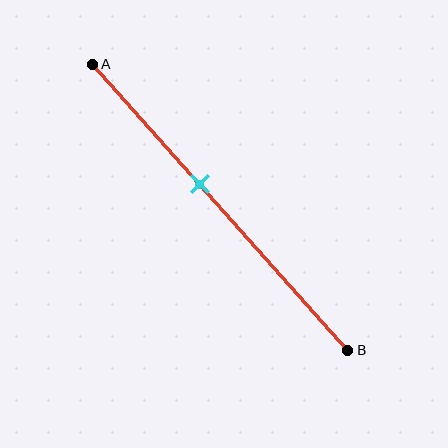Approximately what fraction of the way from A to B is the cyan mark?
The cyan mark is approximately 40% of the way from A to B.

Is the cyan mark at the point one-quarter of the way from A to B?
No, the mark is at about 40% from A, not at the 25% one-quarter point.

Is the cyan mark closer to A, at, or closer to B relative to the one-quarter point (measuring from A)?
The cyan mark is closer to point B than the one-quarter point of segment AB.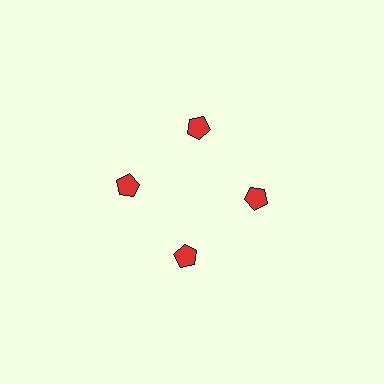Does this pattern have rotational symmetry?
Yes, this pattern has 4-fold rotational symmetry. It looks the same after rotating 90 degrees around the center.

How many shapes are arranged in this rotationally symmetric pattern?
There are 4 shapes, arranged in 4 groups of 1.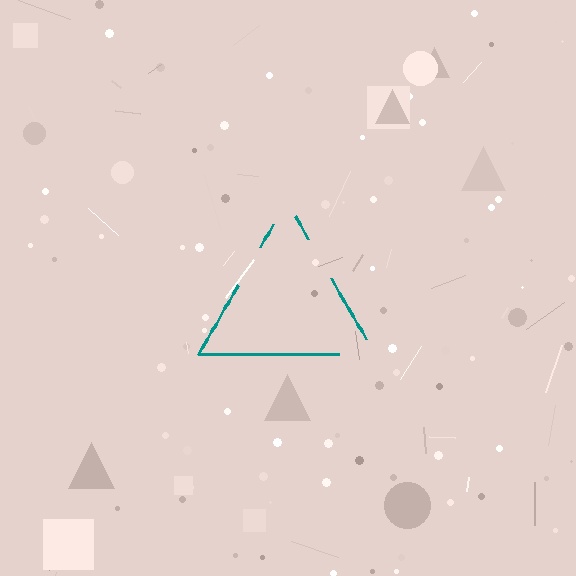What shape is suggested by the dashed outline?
The dashed outline suggests a triangle.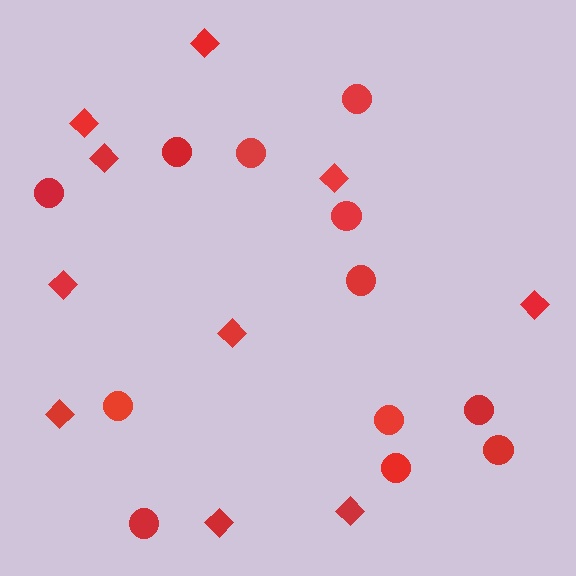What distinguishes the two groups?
There are 2 groups: one group of diamonds (10) and one group of circles (12).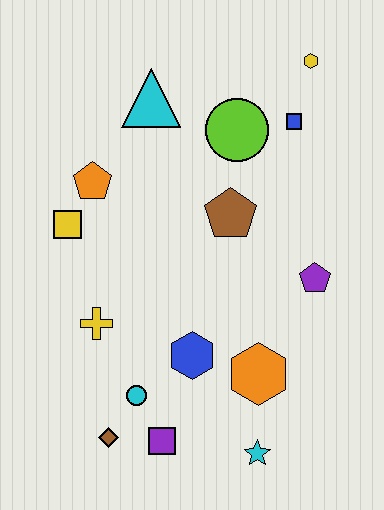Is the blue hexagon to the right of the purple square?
Yes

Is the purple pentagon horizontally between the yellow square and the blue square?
No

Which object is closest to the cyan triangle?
The lime circle is closest to the cyan triangle.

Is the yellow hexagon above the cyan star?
Yes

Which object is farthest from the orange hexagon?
The yellow hexagon is farthest from the orange hexagon.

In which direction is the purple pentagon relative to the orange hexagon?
The purple pentagon is above the orange hexagon.